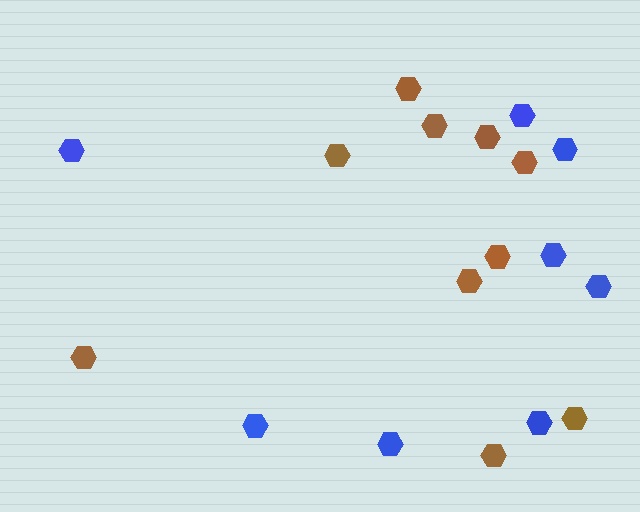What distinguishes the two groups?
There are 2 groups: one group of brown hexagons (10) and one group of blue hexagons (8).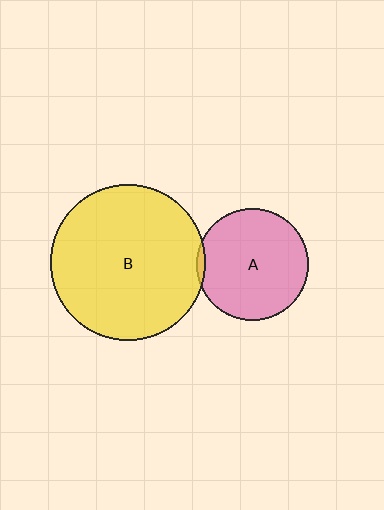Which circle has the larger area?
Circle B (yellow).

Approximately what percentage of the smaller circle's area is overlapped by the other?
Approximately 5%.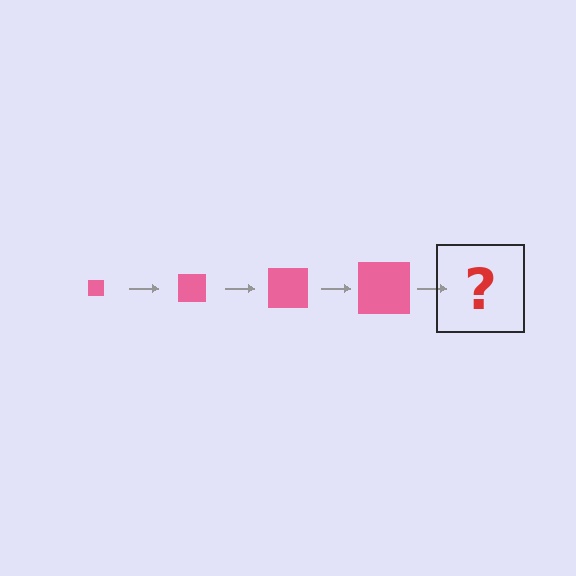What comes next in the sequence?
The next element should be a pink square, larger than the previous one.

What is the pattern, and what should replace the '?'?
The pattern is that the square gets progressively larger each step. The '?' should be a pink square, larger than the previous one.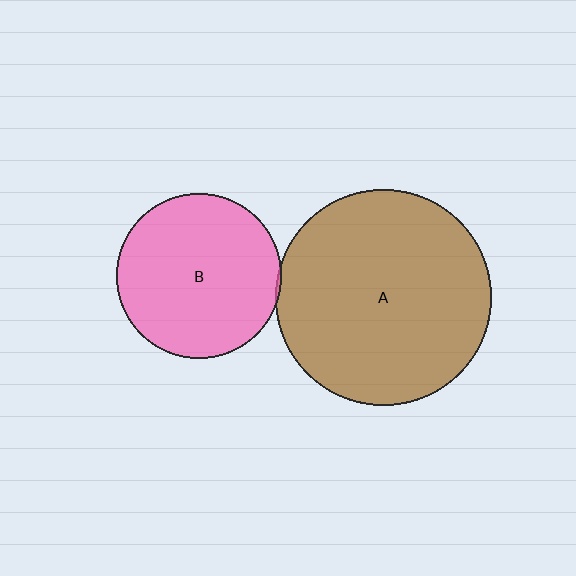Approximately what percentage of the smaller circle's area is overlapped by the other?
Approximately 5%.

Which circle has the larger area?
Circle A (brown).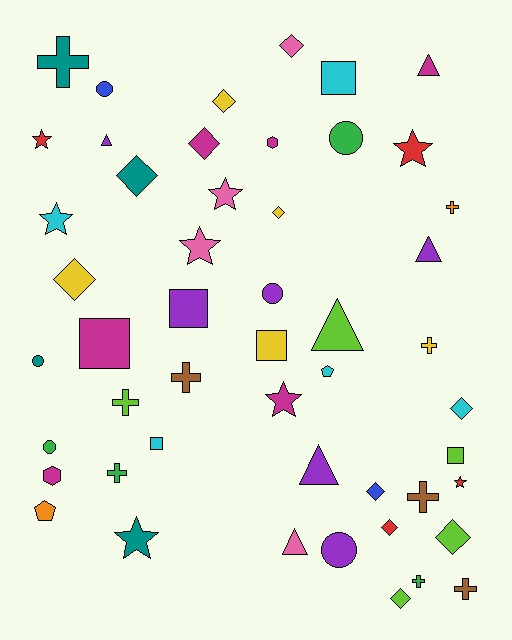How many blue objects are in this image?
There are 2 blue objects.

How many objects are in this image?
There are 50 objects.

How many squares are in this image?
There are 6 squares.